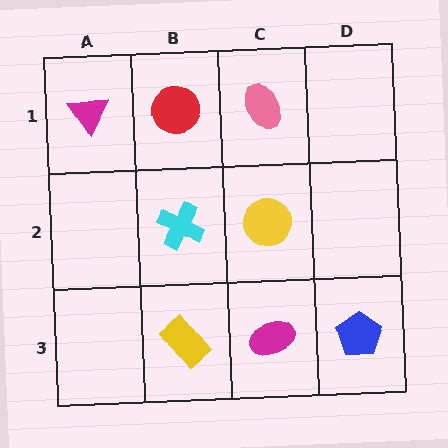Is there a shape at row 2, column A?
No, that cell is empty.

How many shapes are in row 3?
3 shapes.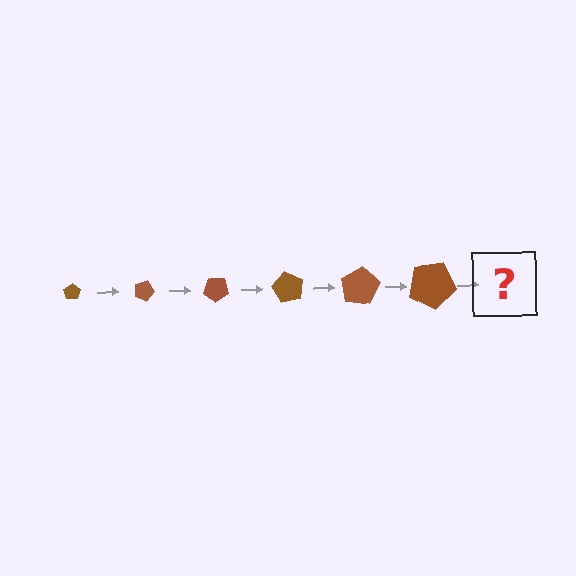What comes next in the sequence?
The next element should be a pentagon, larger than the previous one and rotated 120 degrees from the start.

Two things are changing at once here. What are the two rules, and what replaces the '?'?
The two rules are that the pentagon grows larger each step and it rotates 20 degrees each step. The '?' should be a pentagon, larger than the previous one and rotated 120 degrees from the start.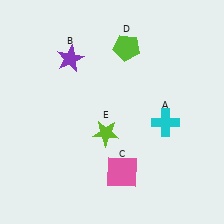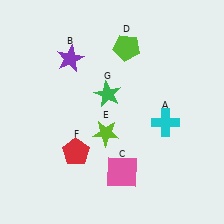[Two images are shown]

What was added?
A red pentagon (F), a green star (G) were added in Image 2.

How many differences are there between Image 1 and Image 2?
There are 2 differences between the two images.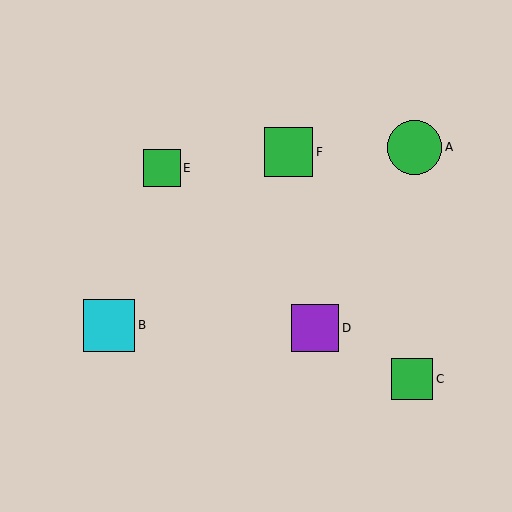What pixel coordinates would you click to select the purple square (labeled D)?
Click at (315, 328) to select the purple square D.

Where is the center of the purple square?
The center of the purple square is at (315, 328).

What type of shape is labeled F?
Shape F is a green square.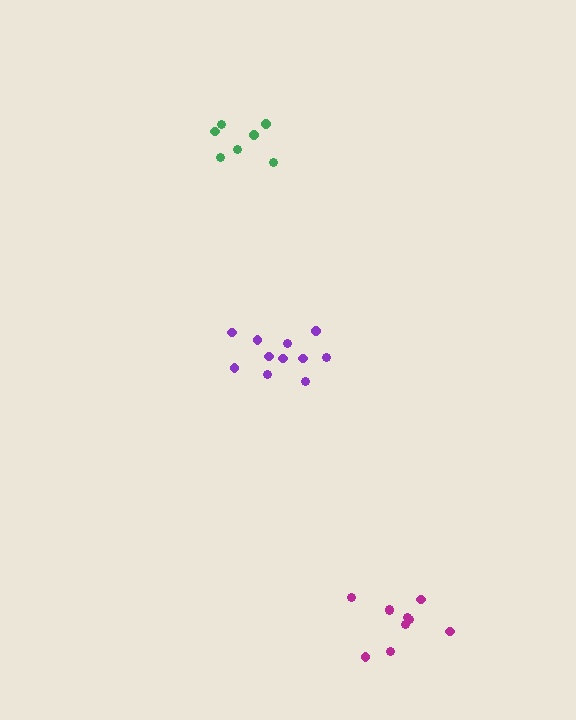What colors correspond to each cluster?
The clusters are colored: purple, green, magenta.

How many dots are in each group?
Group 1: 11 dots, Group 2: 7 dots, Group 3: 10 dots (28 total).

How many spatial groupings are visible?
There are 3 spatial groupings.